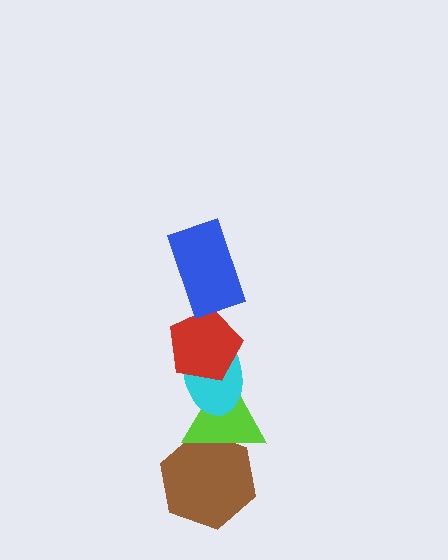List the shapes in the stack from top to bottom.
From top to bottom: the blue rectangle, the red pentagon, the cyan ellipse, the lime triangle, the brown hexagon.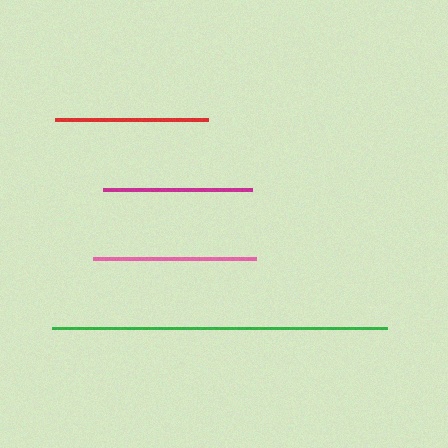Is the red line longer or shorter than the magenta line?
The red line is longer than the magenta line.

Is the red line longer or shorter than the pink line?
The pink line is longer than the red line.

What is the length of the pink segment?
The pink segment is approximately 164 pixels long.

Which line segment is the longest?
The green line is the longest at approximately 336 pixels.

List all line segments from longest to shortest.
From longest to shortest: green, pink, red, magenta.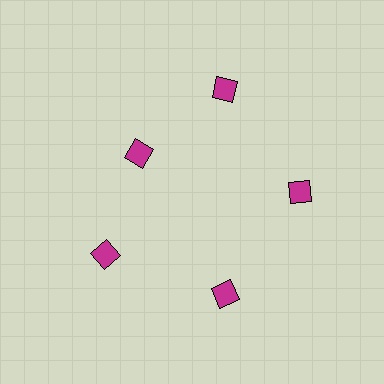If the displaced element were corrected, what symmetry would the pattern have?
It would have 5-fold rotational symmetry — the pattern would map onto itself every 72 degrees.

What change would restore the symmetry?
The symmetry would be restored by moving it outward, back onto the ring so that all 5 diamonds sit at equal angles and equal distance from the center.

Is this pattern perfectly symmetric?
No. The 5 magenta diamonds are arranged in a ring, but one element near the 10 o'clock position is pulled inward toward the center, breaking the 5-fold rotational symmetry.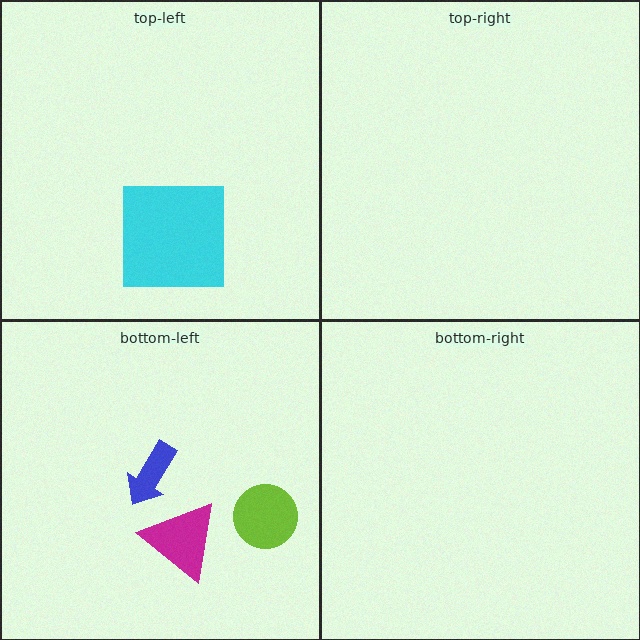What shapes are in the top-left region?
The cyan square.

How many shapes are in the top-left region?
1.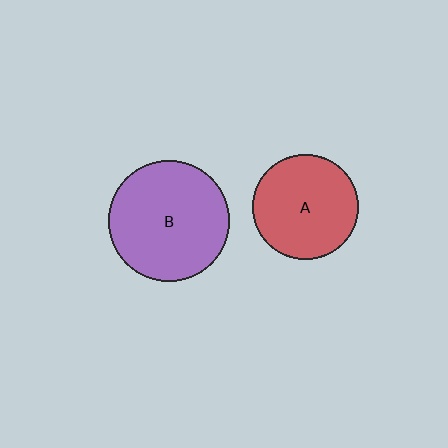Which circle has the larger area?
Circle B (purple).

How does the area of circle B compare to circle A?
Approximately 1.3 times.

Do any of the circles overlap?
No, none of the circles overlap.